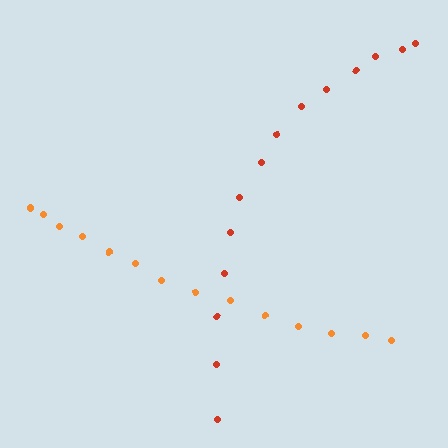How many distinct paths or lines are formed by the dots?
There are 2 distinct paths.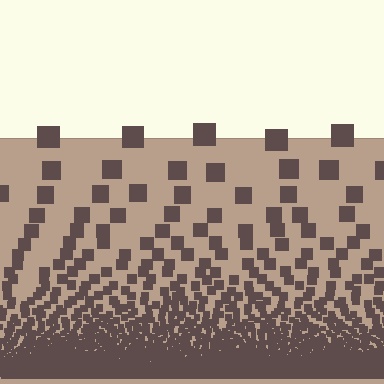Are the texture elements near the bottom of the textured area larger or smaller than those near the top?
Smaller. The gradient is inverted — elements near the bottom are smaller and denser.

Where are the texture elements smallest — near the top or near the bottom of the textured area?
Near the bottom.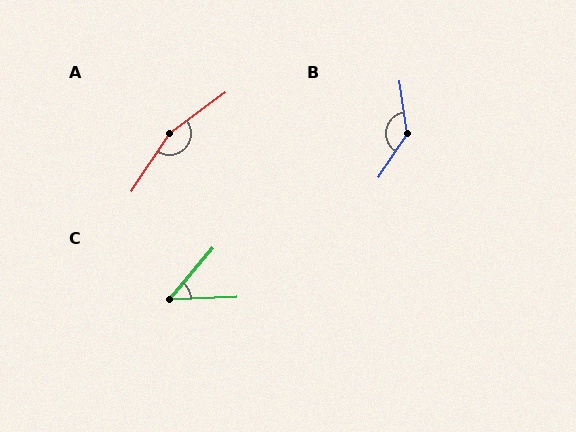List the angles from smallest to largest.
C (47°), B (138°), A (159°).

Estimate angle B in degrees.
Approximately 138 degrees.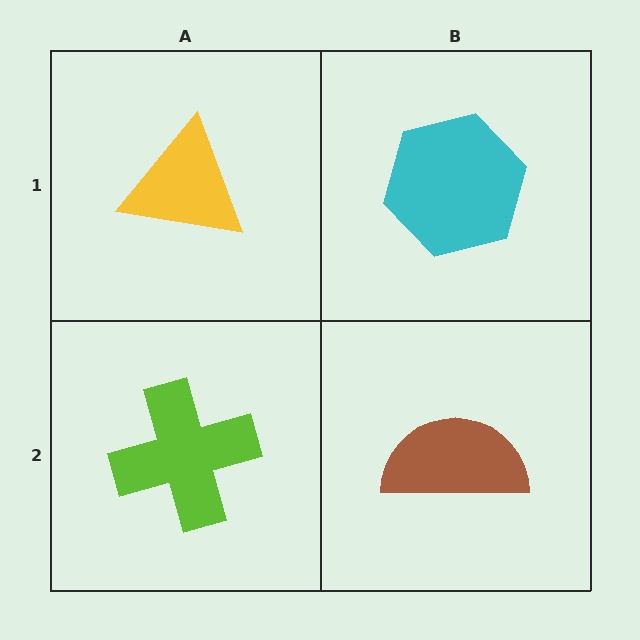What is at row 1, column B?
A cyan hexagon.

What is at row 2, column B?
A brown semicircle.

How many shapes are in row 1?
2 shapes.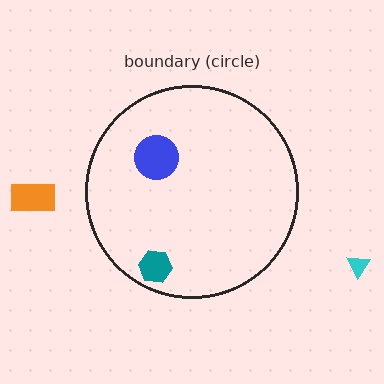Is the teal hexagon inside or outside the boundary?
Inside.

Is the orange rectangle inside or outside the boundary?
Outside.